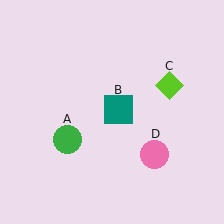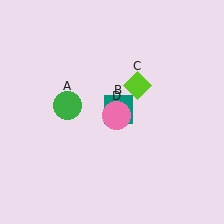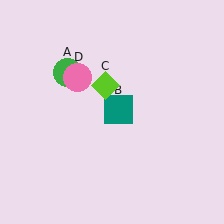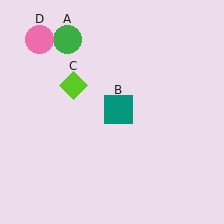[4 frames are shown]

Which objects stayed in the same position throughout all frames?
Teal square (object B) remained stationary.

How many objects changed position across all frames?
3 objects changed position: green circle (object A), lime diamond (object C), pink circle (object D).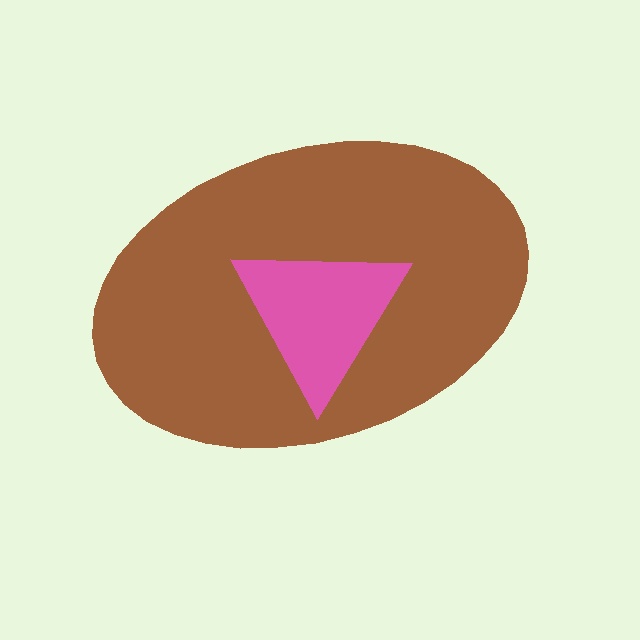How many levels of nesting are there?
2.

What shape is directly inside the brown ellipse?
The pink triangle.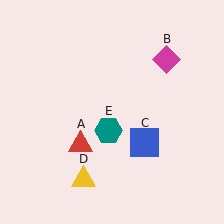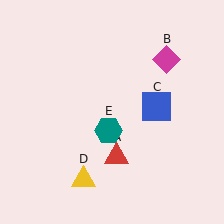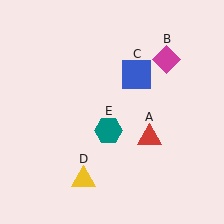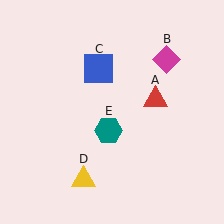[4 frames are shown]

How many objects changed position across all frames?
2 objects changed position: red triangle (object A), blue square (object C).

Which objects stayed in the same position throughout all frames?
Magenta diamond (object B) and yellow triangle (object D) and teal hexagon (object E) remained stationary.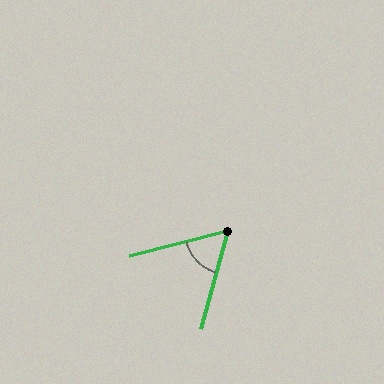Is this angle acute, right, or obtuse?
It is acute.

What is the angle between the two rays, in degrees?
Approximately 60 degrees.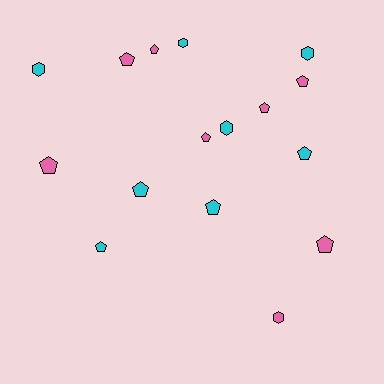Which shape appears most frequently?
Pentagon, with 11 objects.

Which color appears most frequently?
Pink, with 8 objects.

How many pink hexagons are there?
There is 1 pink hexagon.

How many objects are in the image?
There are 16 objects.